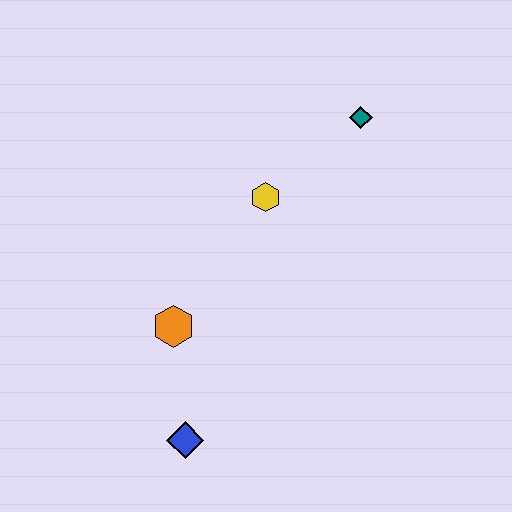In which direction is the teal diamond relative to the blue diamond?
The teal diamond is above the blue diamond.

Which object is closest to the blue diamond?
The orange hexagon is closest to the blue diamond.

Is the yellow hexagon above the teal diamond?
No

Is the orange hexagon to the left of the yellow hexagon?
Yes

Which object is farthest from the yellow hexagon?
The blue diamond is farthest from the yellow hexagon.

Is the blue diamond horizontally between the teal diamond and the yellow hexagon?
No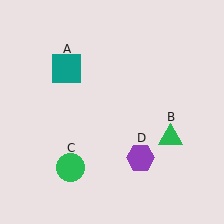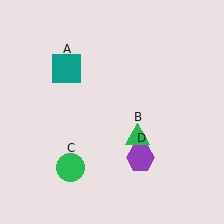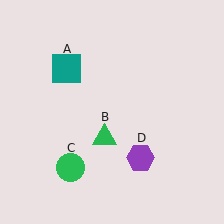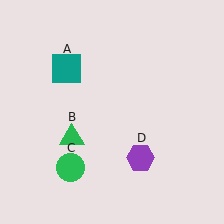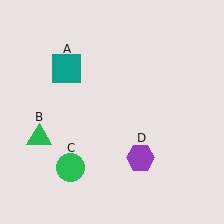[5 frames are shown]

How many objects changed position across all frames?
1 object changed position: green triangle (object B).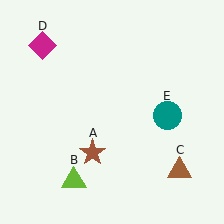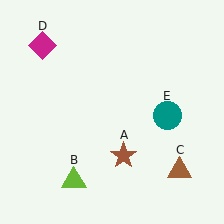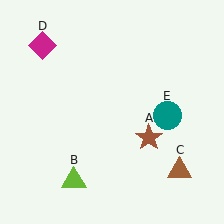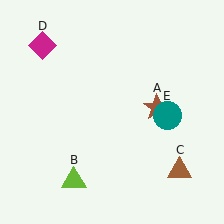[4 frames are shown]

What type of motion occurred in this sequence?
The brown star (object A) rotated counterclockwise around the center of the scene.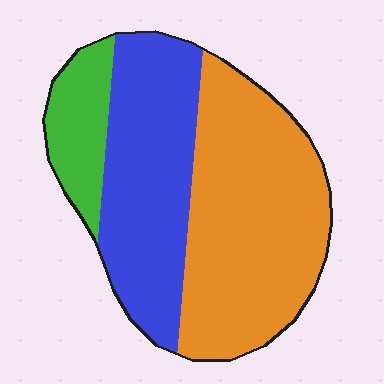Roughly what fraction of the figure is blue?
Blue takes up about three eighths (3/8) of the figure.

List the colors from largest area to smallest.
From largest to smallest: orange, blue, green.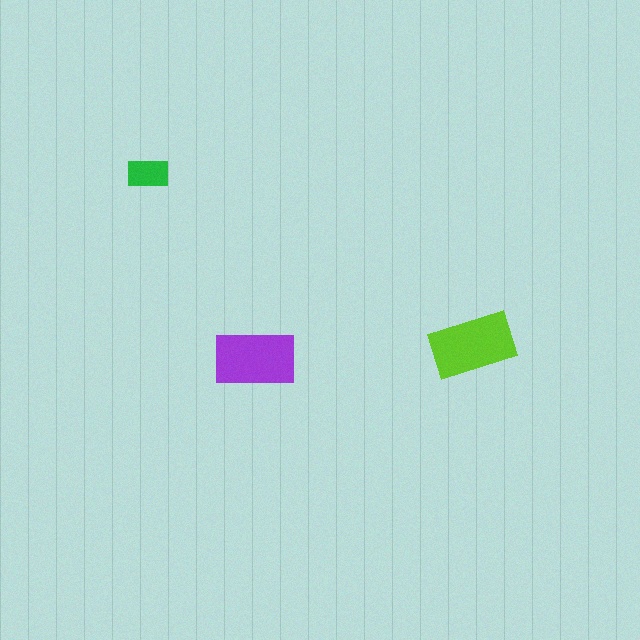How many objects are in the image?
There are 3 objects in the image.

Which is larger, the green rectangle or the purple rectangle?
The purple one.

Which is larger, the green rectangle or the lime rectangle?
The lime one.